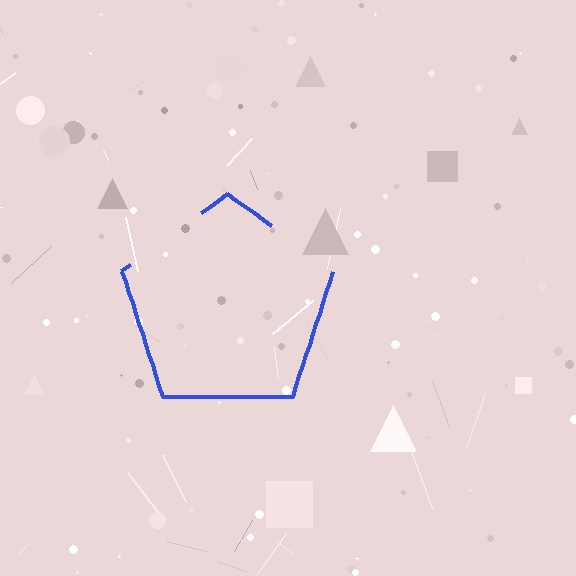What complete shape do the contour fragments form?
The contour fragments form a pentagon.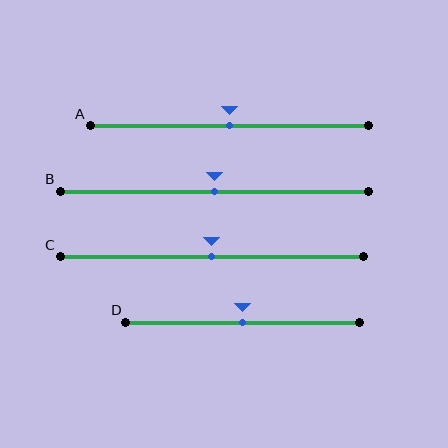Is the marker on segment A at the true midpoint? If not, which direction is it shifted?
Yes, the marker on segment A is at the true midpoint.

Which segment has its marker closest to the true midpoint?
Segment A has its marker closest to the true midpoint.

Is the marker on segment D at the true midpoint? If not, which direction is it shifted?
Yes, the marker on segment D is at the true midpoint.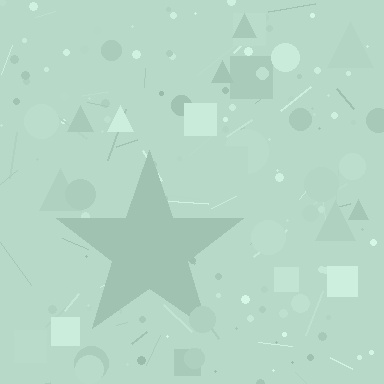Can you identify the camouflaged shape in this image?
The camouflaged shape is a star.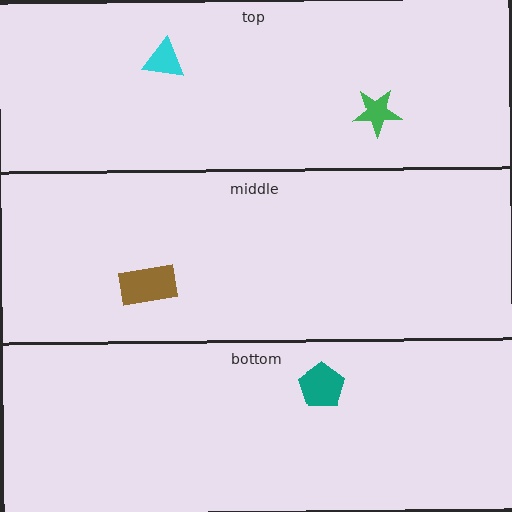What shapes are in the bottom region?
The teal pentagon.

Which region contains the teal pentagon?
The bottom region.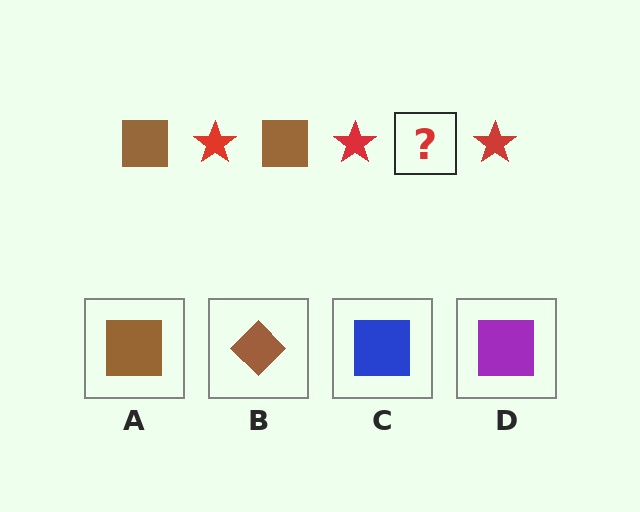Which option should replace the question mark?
Option A.